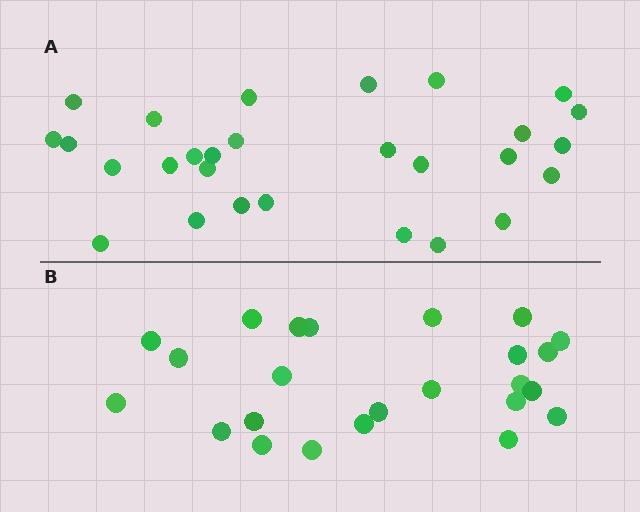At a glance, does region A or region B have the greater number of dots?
Region A (the top region) has more dots.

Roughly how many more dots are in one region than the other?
Region A has about 4 more dots than region B.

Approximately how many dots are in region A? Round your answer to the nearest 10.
About 30 dots. (The exact count is 28, which rounds to 30.)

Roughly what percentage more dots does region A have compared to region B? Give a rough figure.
About 15% more.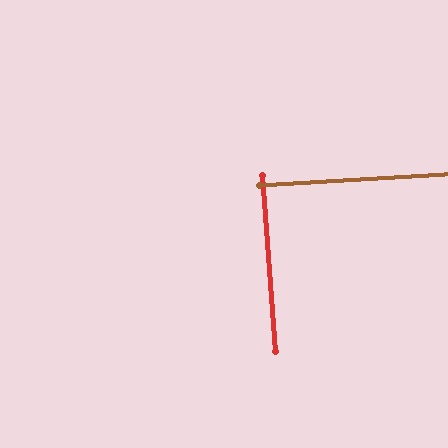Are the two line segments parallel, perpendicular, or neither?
Perpendicular — they meet at approximately 89°.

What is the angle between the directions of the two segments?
Approximately 89 degrees.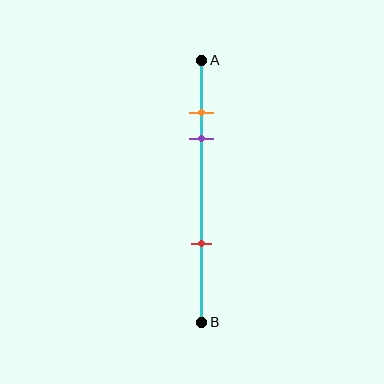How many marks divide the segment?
There are 3 marks dividing the segment.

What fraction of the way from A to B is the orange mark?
The orange mark is approximately 20% (0.2) of the way from A to B.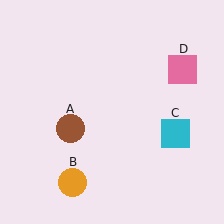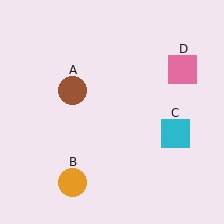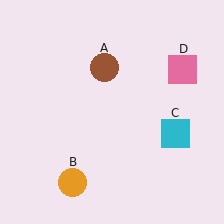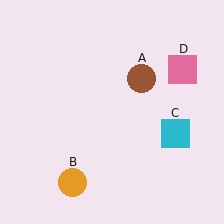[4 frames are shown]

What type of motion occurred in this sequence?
The brown circle (object A) rotated clockwise around the center of the scene.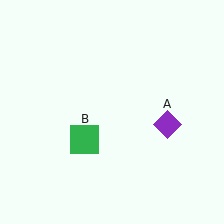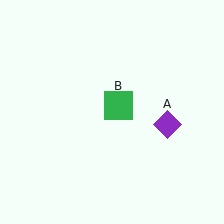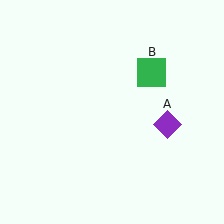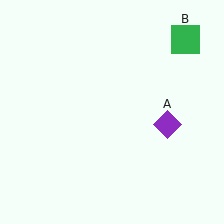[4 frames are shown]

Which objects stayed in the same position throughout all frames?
Purple diamond (object A) remained stationary.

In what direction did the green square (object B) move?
The green square (object B) moved up and to the right.